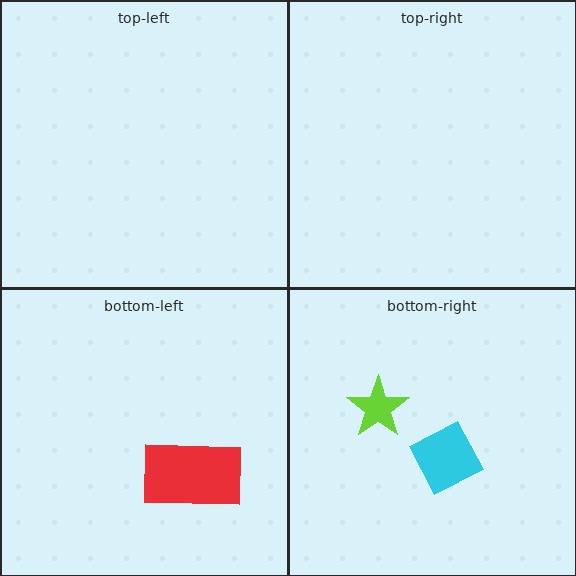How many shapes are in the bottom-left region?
1.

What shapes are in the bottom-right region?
The lime star, the cyan diamond.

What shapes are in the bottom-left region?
The red rectangle.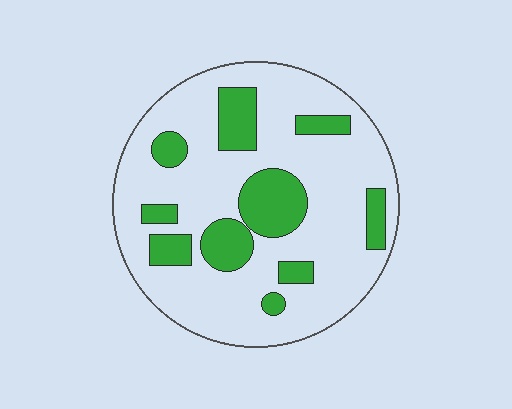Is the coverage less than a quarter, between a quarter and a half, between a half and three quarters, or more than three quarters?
Less than a quarter.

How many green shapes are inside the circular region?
10.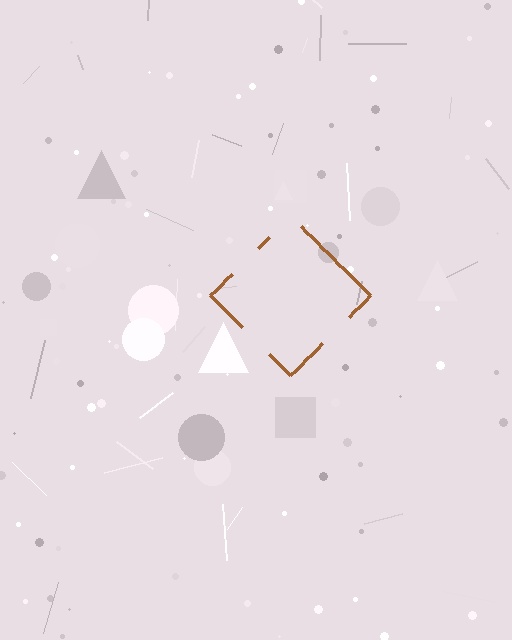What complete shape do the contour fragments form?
The contour fragments form a diamond.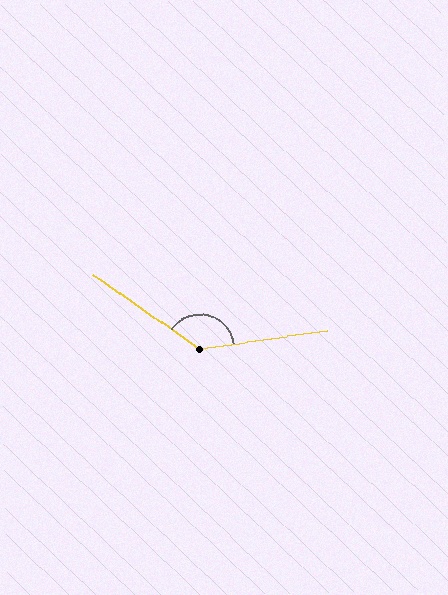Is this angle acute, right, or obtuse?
It is obtuse.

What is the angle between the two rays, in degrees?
Approximately 137 degrees.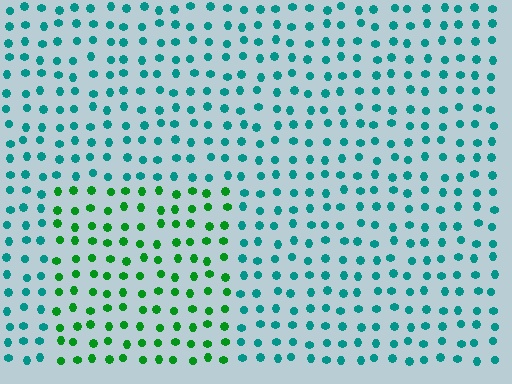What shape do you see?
I see a rectangle.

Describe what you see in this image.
The image is filled with small teal elements in a uniform arrangement. A rectangle-shaped region is visible where the elements are tinted to a slightly different hue, forming a subtle color boundary.